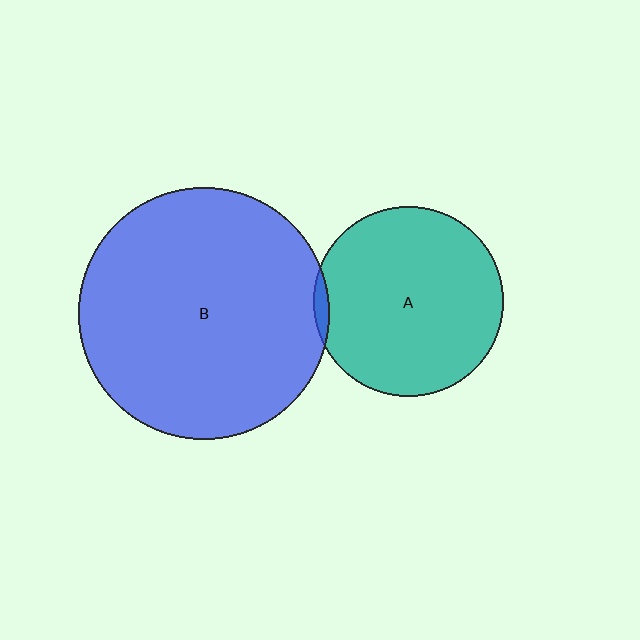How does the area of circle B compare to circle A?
Approximately 1.8 times.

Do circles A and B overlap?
Yes.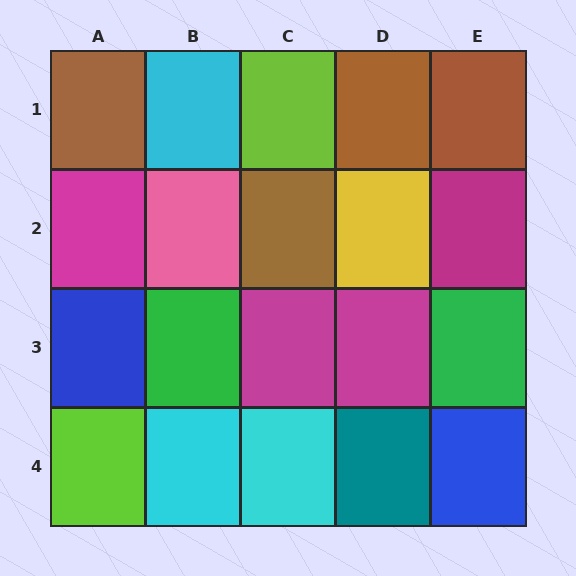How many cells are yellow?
1 cell is yellow.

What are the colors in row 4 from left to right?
Lime, cyan, cyan, teal, blue.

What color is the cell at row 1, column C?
Lime.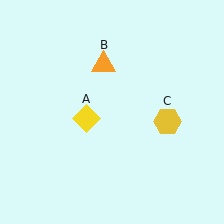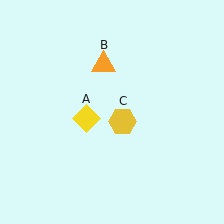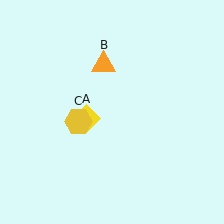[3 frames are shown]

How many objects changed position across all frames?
1 object changed position: yellow hexagon (object C).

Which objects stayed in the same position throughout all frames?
Yellow diamond (object A) and orange triangle (object B) remained stationary.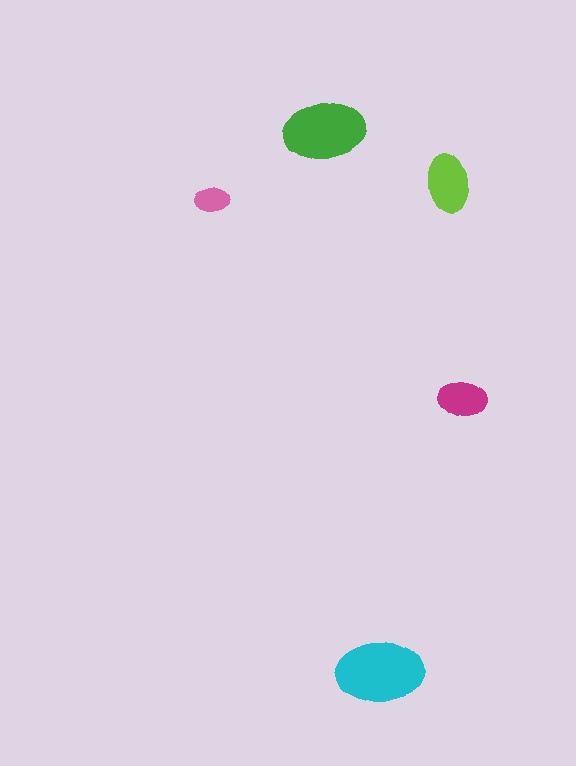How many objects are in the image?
There are 5 objects in the image.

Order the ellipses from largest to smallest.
the cyan one, the green one, the lime one, the magenta one, the pink one.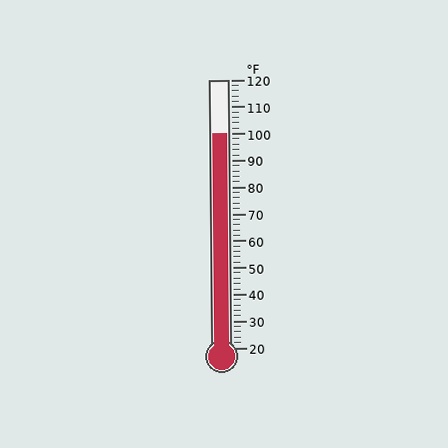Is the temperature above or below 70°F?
The temperature is above 70°F.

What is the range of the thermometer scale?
The thermometer scale ranges from 20°F to 120°F.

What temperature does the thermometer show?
The thermometer shows approximately 100°F.